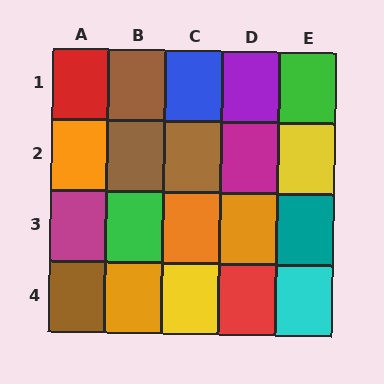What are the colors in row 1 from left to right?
Red, brown, blue, purple, green.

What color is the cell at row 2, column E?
Yellow.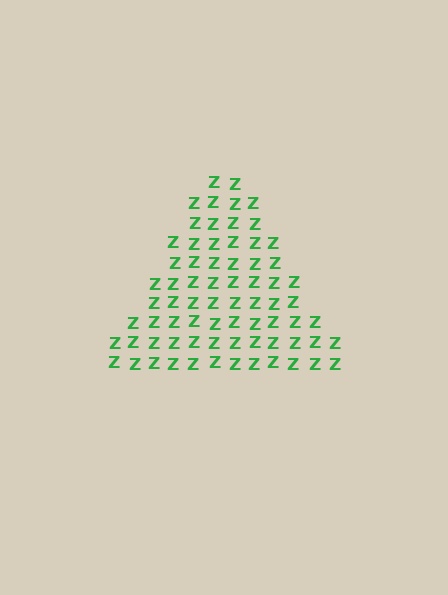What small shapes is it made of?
It is made of small letter Z's.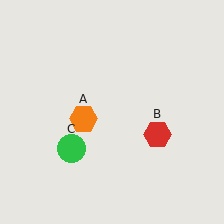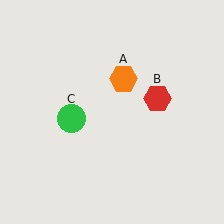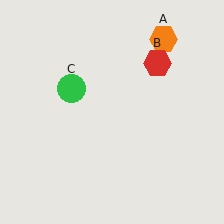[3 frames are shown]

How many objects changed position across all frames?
3 objects changed position: orange hexagon (object A), red hexagon (object B), green circle (object C).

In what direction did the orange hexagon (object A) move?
The orange hexagon (object A) moved up and to the right.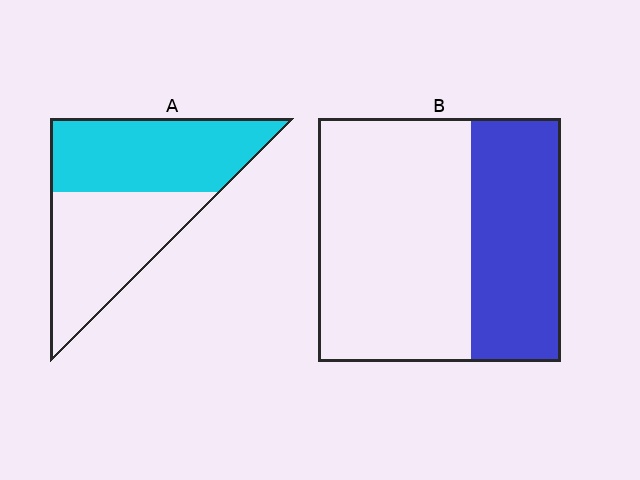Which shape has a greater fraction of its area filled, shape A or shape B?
Shape A.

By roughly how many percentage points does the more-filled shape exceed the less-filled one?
By roughly 15 percentage points (A over B).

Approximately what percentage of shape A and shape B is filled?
A is approximately 50% and B is approximately 35%.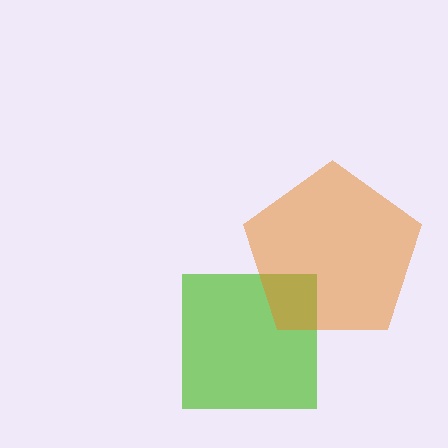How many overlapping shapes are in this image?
There are 2 overlapping shapes in the image.